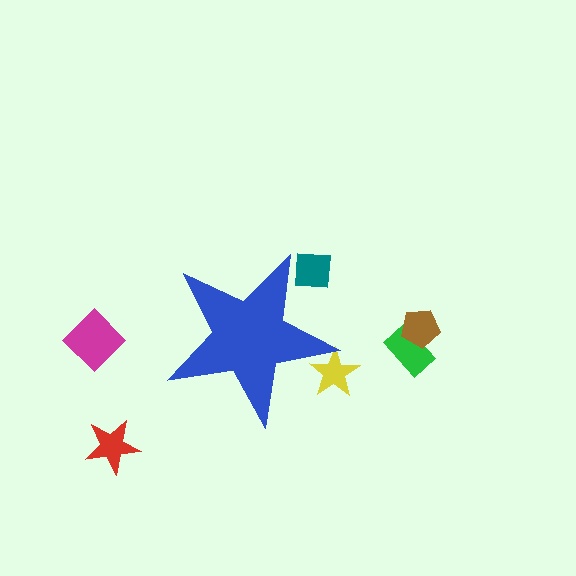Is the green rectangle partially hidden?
No, the green rectangle is fully visible.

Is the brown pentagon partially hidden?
No, the brown pentagon is fully visible.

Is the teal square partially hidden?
Yes, the teal square is partially hidden behind the blue star.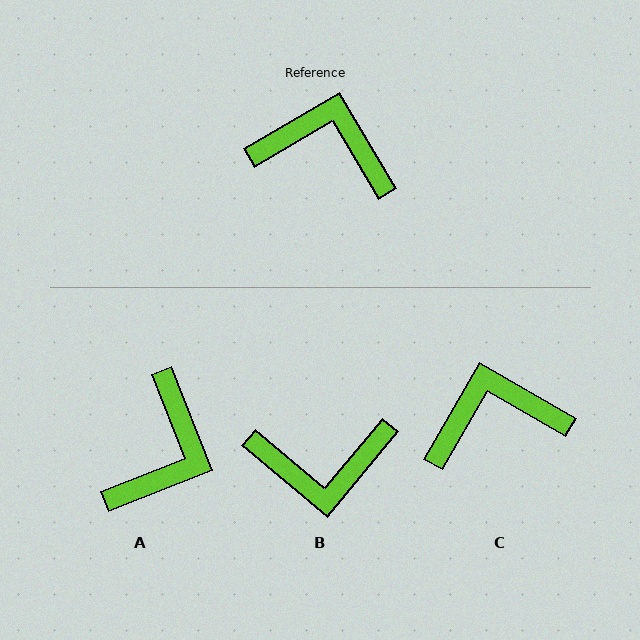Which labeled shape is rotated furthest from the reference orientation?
B, about 160 degrees away.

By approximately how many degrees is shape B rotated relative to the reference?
Approximately 160 degrees clockwise.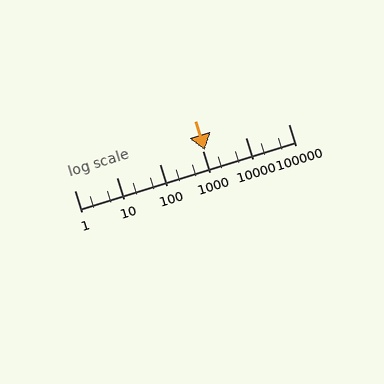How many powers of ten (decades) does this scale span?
The scale spans 5 decades, from 1 to 100000.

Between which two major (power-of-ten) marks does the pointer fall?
The pointer is between 1000 and 10000.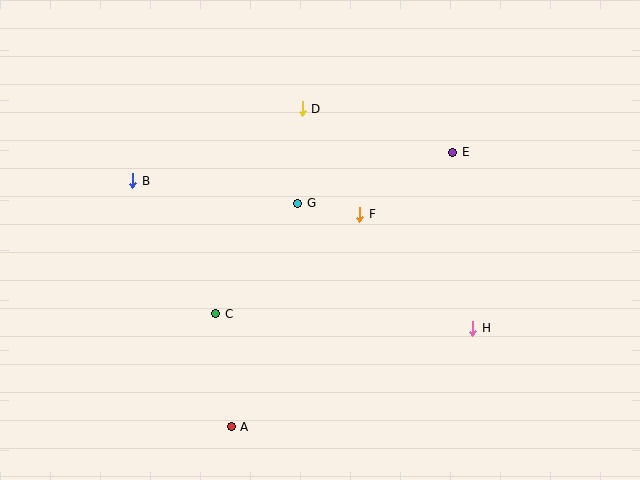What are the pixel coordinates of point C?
Point C is at (216, 314).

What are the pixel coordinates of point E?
Point E is at (453, 152).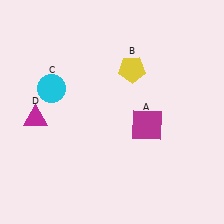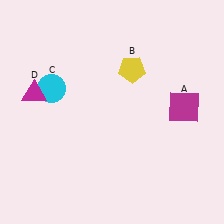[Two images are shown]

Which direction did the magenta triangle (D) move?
The magenta triangle (D) moved up.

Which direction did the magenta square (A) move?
The magenta square (A) moved right.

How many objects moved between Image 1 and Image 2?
2 objects moved between the two images.